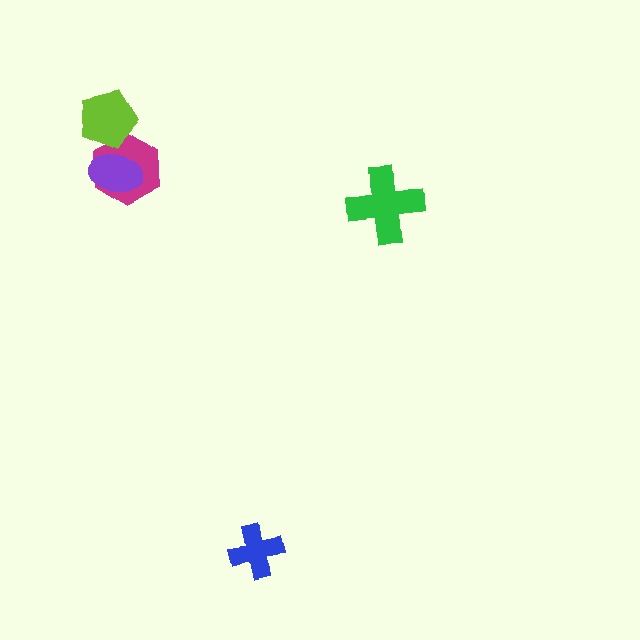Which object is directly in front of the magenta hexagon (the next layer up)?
The purple ellipse is directly in front of the magenta hexagon.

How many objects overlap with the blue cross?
0 objects overlap with the blue cross.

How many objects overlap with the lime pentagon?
1 object overlaps with the lime pentagon.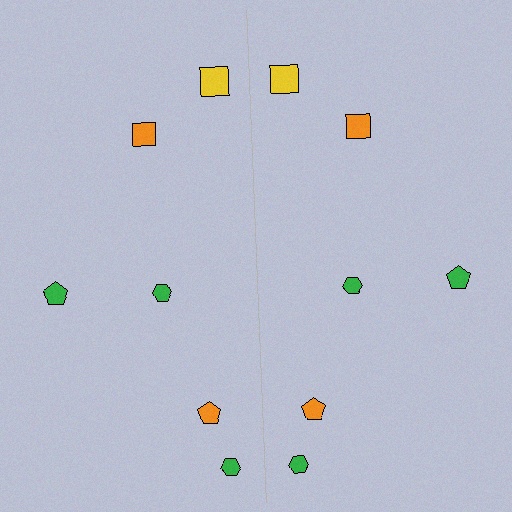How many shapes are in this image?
There are 12 shapes in this image.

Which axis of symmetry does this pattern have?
The pattern has a vertical axis of symmetry running through the center of the image.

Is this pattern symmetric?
Yes, this pattern has bilateral (reflection) symmetry.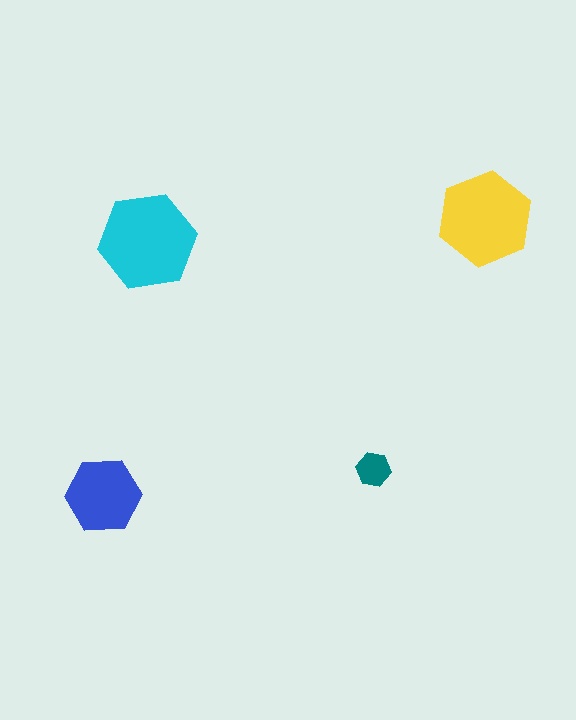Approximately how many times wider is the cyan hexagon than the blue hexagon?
About 1.5 times wider.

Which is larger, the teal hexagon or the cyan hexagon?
The cyan one.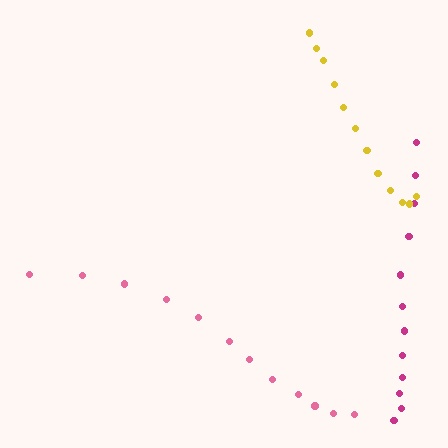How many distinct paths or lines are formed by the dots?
There are 3 distinct paths.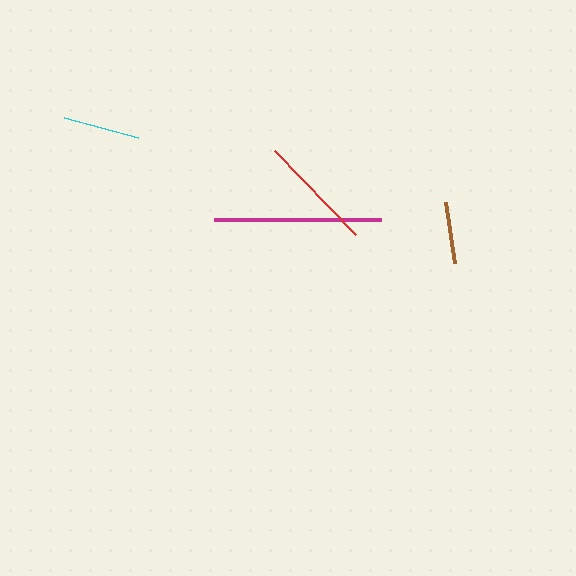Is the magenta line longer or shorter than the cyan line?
The magenta line is longer than the cyan line.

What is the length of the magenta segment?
The magenta segment is approximately 166 pixels long.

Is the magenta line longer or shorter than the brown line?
The magenta line is longer than the brown line.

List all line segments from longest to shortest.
From longest to shortest: magenta, red, cyan, brown.